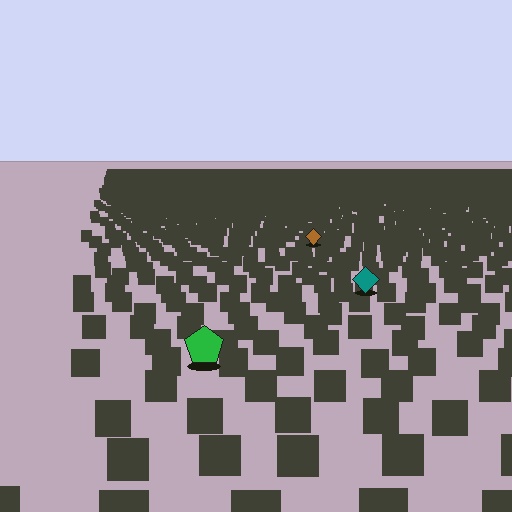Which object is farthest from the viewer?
The brown diamond is farthest from the viewer. It appears smaller and the ground texture around it is denser.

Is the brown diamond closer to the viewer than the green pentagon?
No. The green pentagon is closer — you can tell from the texture gradient: the ground texture is coarser near it.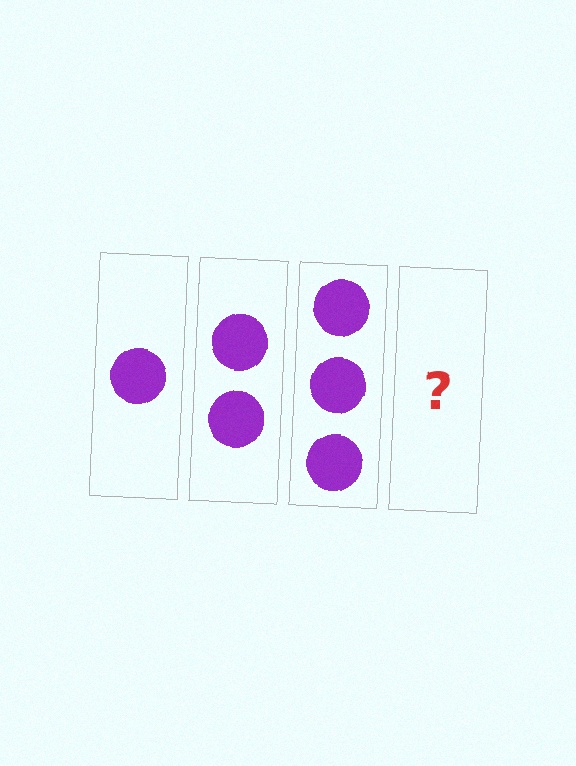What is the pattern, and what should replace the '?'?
The pattern is that each step adds one more circle. The '?' should be 4 circles.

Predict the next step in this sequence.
The next step is 4 circles.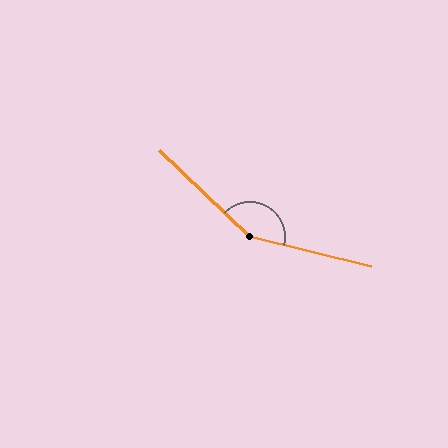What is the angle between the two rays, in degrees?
Approximately 150 degrees.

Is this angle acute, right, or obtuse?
It is obtuse.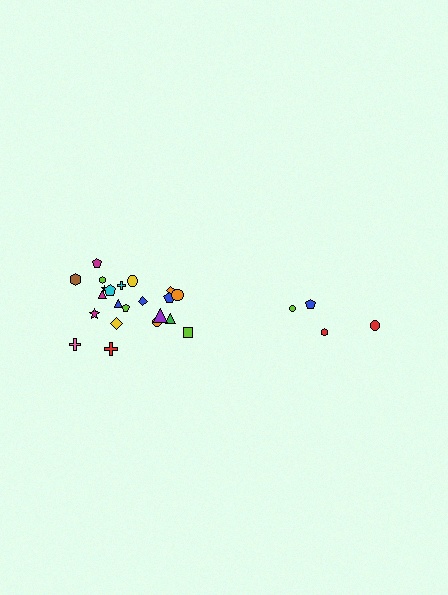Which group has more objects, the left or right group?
The left group.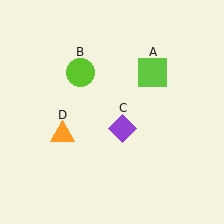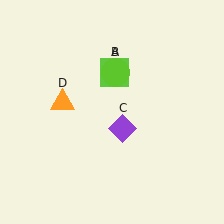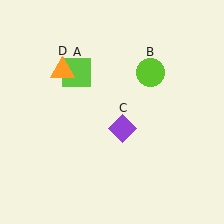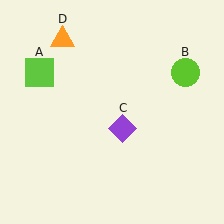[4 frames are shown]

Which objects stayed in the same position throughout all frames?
Purple diamond (object C) remained stationary.